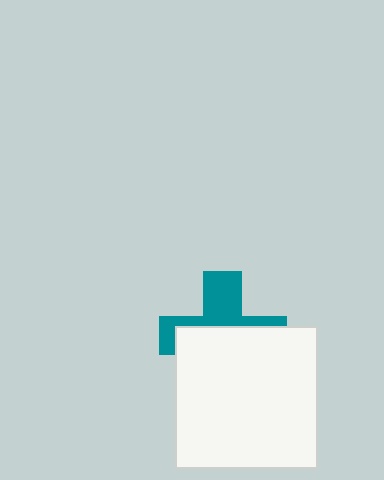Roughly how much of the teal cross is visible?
A small part of it is visible (roughly 41%).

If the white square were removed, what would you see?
You would see the complete teal cross.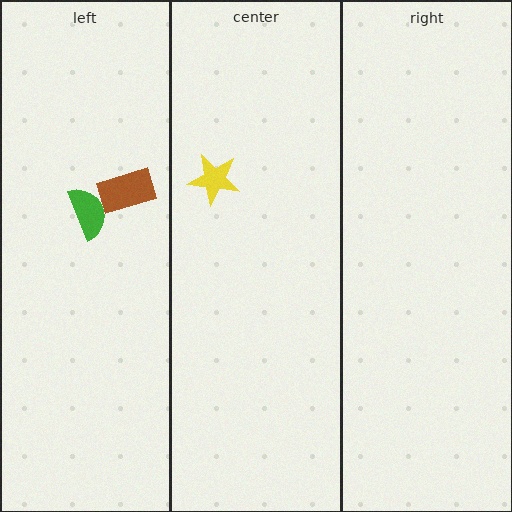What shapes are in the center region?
The yellow star.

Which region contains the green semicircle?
The left region.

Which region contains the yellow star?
The center region.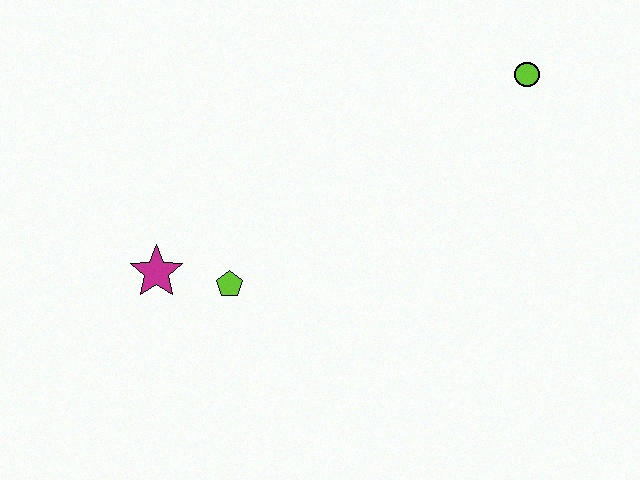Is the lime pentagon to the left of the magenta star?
No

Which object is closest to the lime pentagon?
The magenta star is closest to the lime pentagon.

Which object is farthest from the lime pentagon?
The lime circle is farthest from the lime pentagon.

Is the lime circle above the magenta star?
Yes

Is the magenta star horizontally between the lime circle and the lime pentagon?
No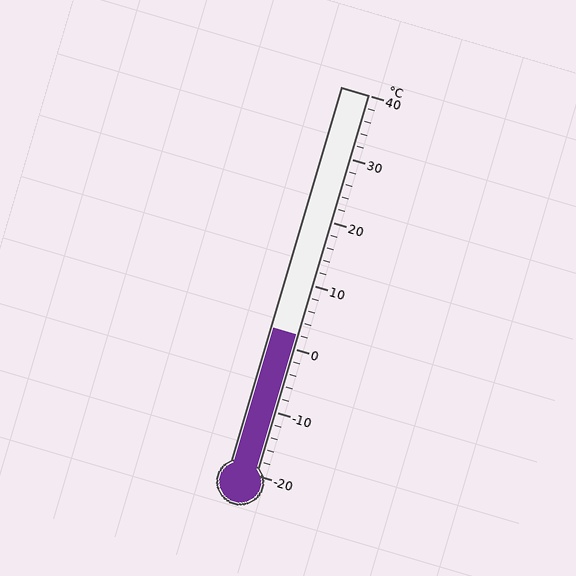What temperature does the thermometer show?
The thermometer shows approximately 2°C.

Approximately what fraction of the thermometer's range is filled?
The thermometer is filled to approximately 35% of its range.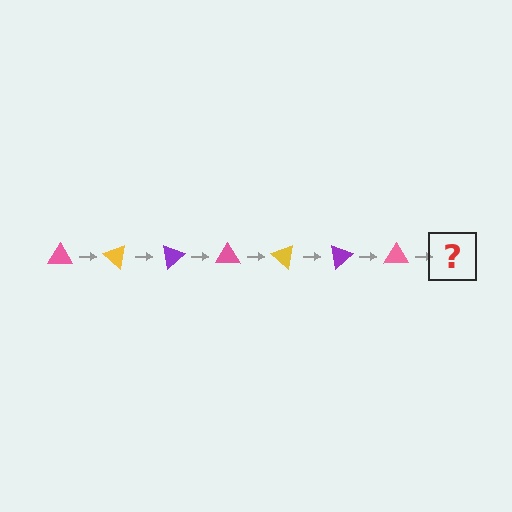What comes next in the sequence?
The next element should be a yellow triangle, rotated 280 degrees from the start.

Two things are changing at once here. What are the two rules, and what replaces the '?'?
The two rules are that it rotates 40 degrees each step and the color cycles through pink, yellow, and purple. The '?' should be a yellow triangle, rotated 280 degrees from the start.